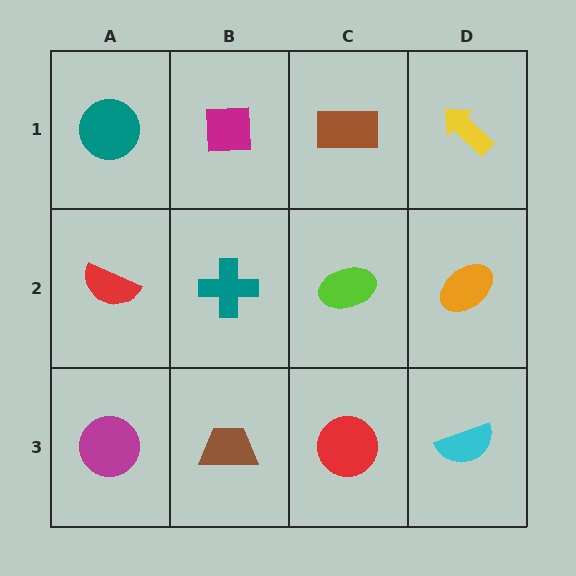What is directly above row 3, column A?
A red semicircle.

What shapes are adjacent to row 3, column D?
An orange ellipse (row 2, column D), a red circle (row 3, column C).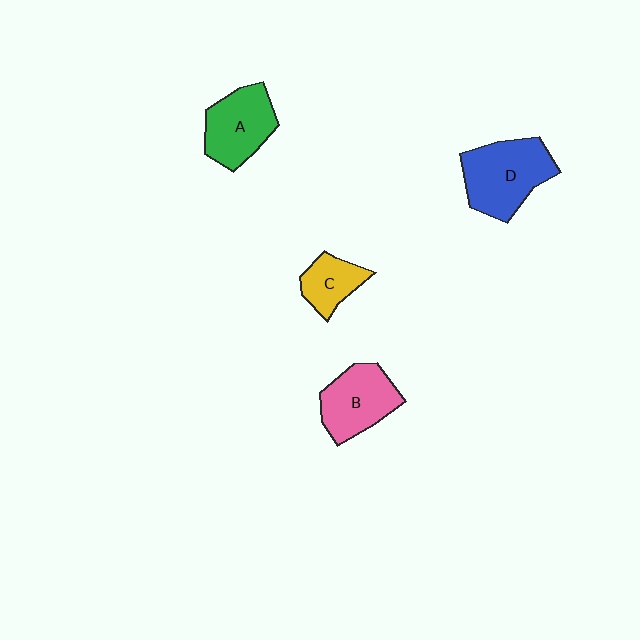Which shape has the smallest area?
Shape C (yellow).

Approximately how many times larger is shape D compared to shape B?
Approximately 1.2 times.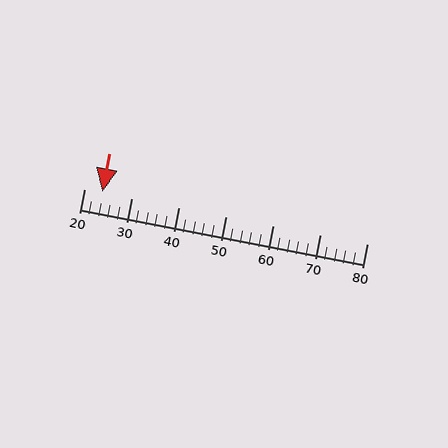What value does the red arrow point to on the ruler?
The red arrow points to approximately 24.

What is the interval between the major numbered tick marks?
The major tick marks are spaced 10 units apart.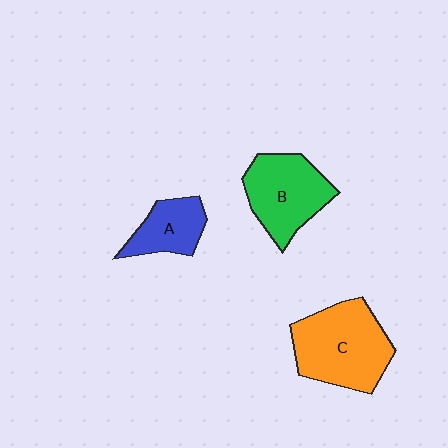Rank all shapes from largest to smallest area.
From largest to smallest: C (orange), B (green), A (blue).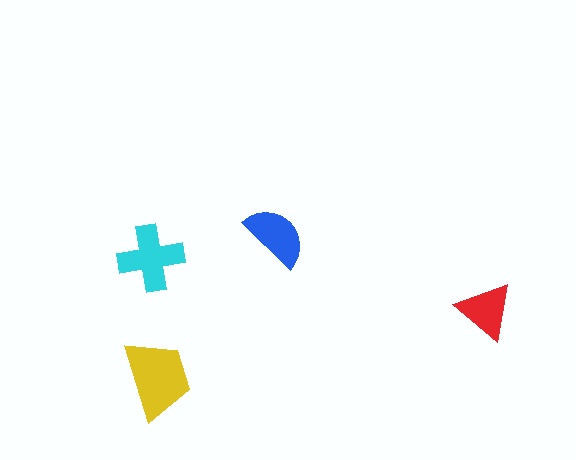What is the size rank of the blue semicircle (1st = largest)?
3rd.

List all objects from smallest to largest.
The red triangle, the blue semicircle, the cyan cross, the yellow trapezoid.